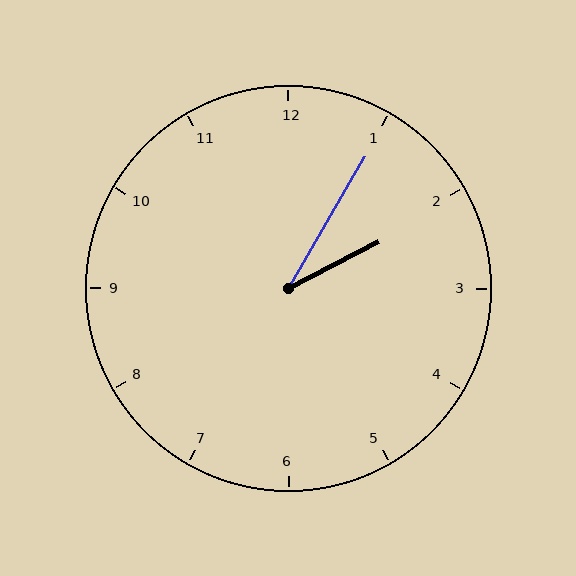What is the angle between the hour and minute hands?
Approximately 32 degrees.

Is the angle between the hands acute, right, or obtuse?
It is acute.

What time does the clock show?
2:05.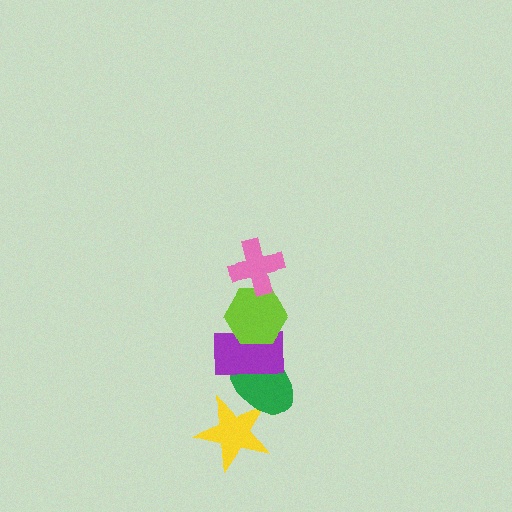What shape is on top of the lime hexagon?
The pink cross is on top of the lime hexagon.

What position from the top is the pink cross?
The pink cross is 1st from the top.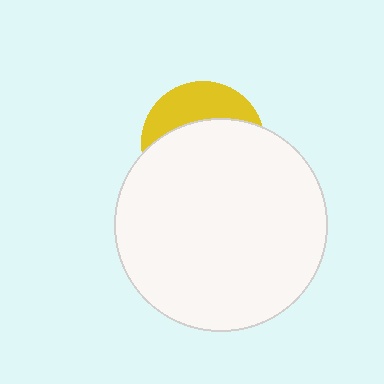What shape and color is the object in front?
The object in front is a white circle.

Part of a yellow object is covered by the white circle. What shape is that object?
It is a circle.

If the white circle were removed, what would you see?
You would see the complete yellow circle.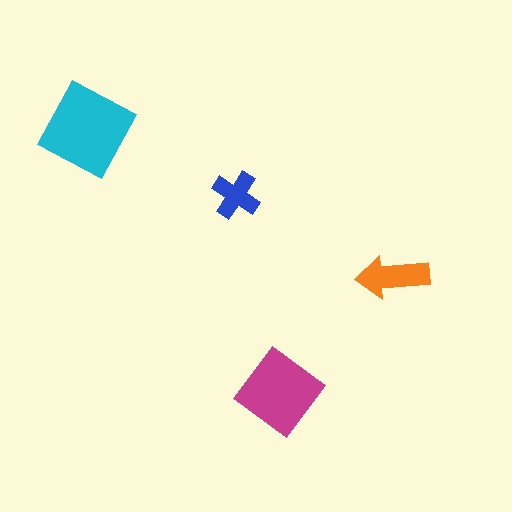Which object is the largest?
The cyan square.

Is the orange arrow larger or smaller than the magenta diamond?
Smaller.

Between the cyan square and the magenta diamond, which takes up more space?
The cyan square.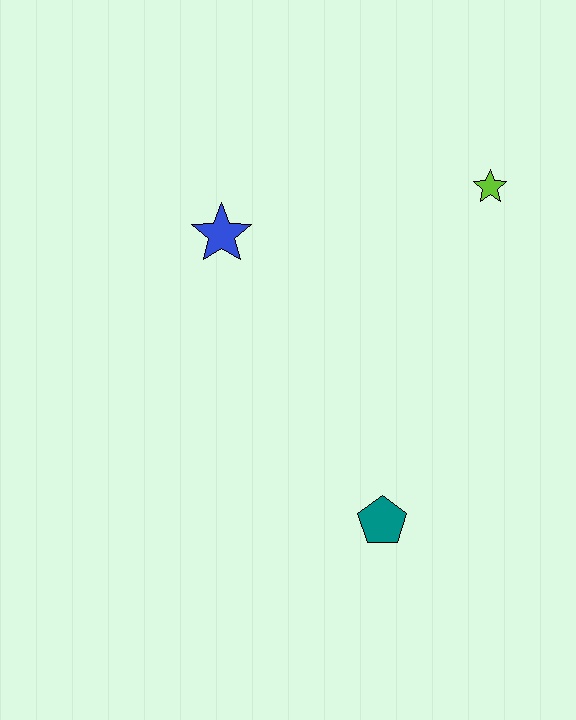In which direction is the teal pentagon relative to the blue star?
The teal pentagon is below the blue star.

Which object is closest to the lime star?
The blue star is closest to the lime star.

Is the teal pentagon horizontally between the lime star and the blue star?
Yes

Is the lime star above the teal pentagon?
Yes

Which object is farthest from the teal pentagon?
The lime star is farthest from the teal pentagon.